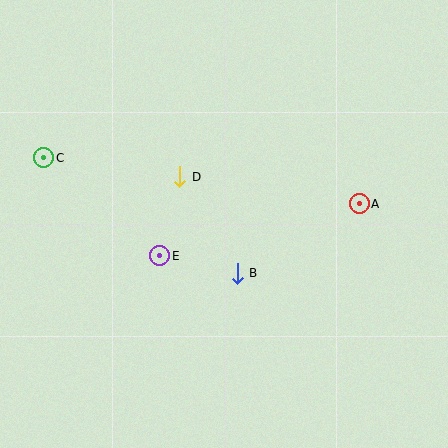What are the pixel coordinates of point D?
Point D is at (180, 177).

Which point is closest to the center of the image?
Point B at (237, 273) is closest to the center.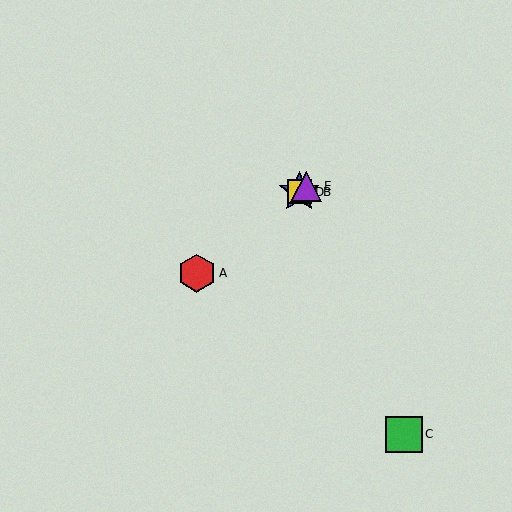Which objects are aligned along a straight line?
Objects A, B, D, E are aligned along a straight line.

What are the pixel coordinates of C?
Object C is at (404, 434).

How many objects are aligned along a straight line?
4 objects (A, B, D, E) are aligned along a straight line.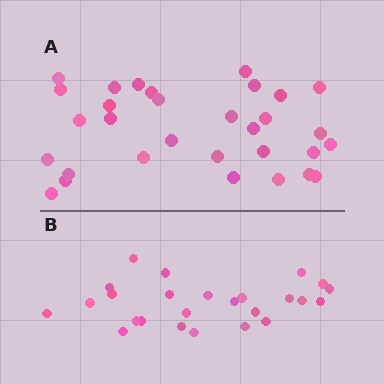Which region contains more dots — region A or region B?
Region A (the top region) has more dots.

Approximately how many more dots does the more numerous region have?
Region A has about 6 more dots than region B.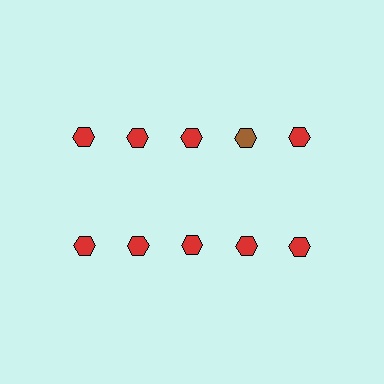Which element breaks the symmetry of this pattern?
The brown hexagon in the top row, second from right column breaks the symmetry. All other shapes are red hexagons.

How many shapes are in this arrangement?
There are 10 shapes arranged in a grid pattern.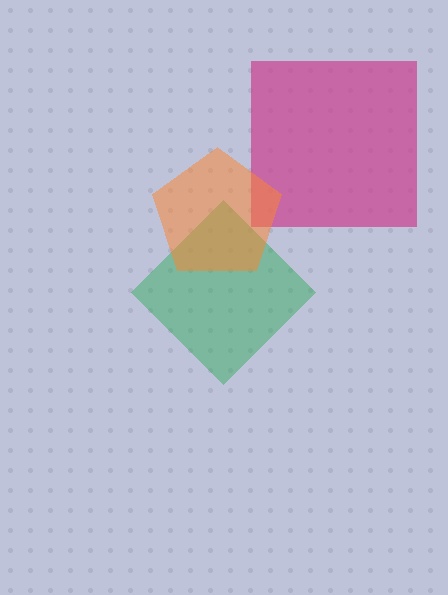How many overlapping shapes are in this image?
There are 3 overlapping shapes in the image.